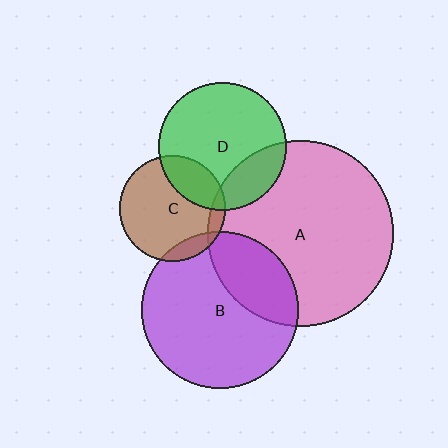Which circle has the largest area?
Circle A (pink).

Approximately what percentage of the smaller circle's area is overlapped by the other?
Approximately 30%.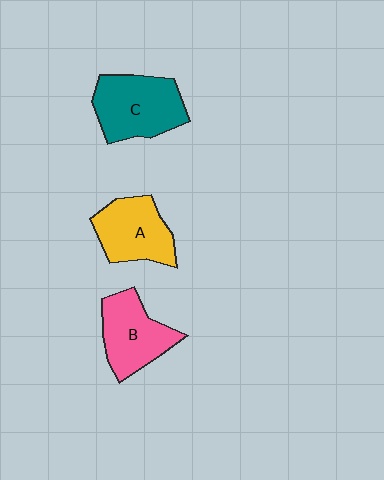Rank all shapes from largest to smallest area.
From largest to smallest: C (teal), A (yellow), B (pink).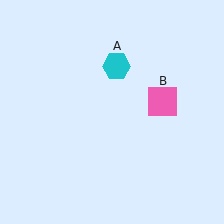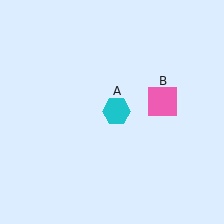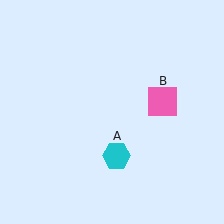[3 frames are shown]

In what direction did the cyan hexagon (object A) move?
The cyan hexagon (object A) moved down.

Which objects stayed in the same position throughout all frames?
Pink square (object B) remained stationary.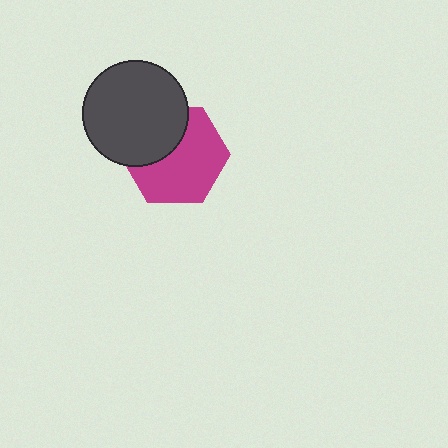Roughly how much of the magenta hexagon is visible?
About half of it is visible (roughly 64%).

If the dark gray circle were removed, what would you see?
You would see the complete magenta hexagon.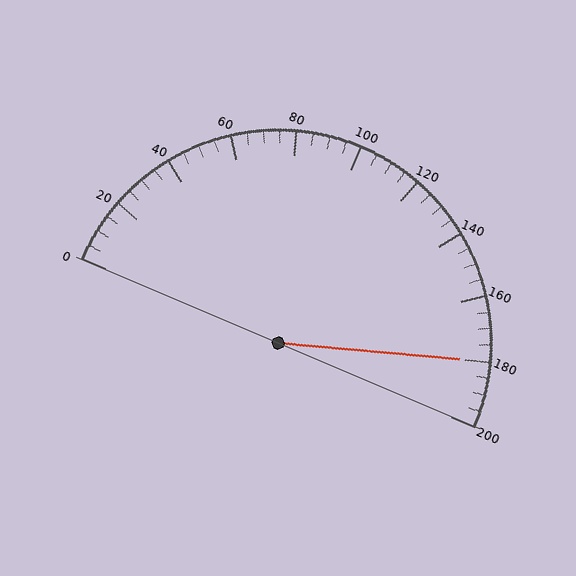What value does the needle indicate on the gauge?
The needle indicates approximately 180.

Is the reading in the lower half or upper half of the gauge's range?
The reading is in the upper half of the range (0 to 200).